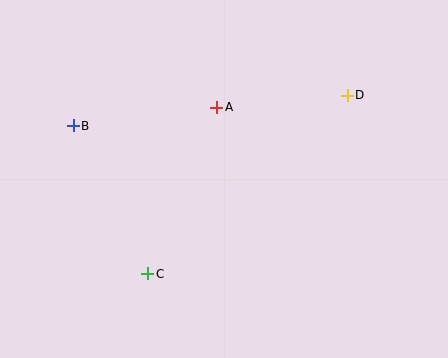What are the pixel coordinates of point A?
Point A is at (217, 107).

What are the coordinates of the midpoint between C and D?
The midpoint between C and D is at (248, 185).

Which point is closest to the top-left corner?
Point B is closest to the top-left corner.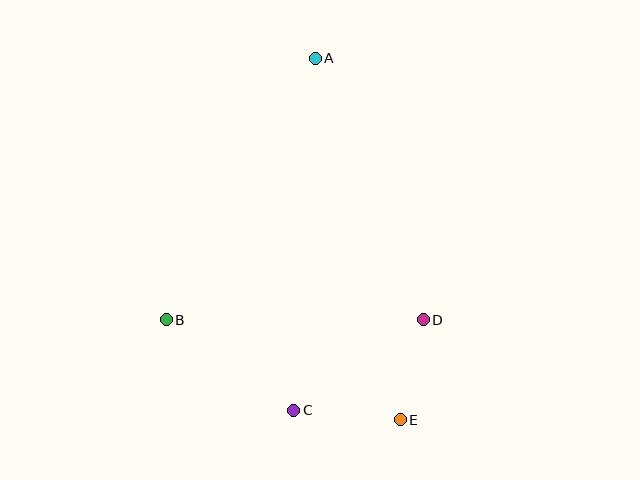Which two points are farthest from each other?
Points A and E are farthest from each other.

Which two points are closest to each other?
Points D and E are closest to each other.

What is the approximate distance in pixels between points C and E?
The distance between C and E is approximately 107 pixels.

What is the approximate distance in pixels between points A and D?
The distance between A and D is approximately 283 pixels.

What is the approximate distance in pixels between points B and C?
The distance between B and C is approximately 156 pixels.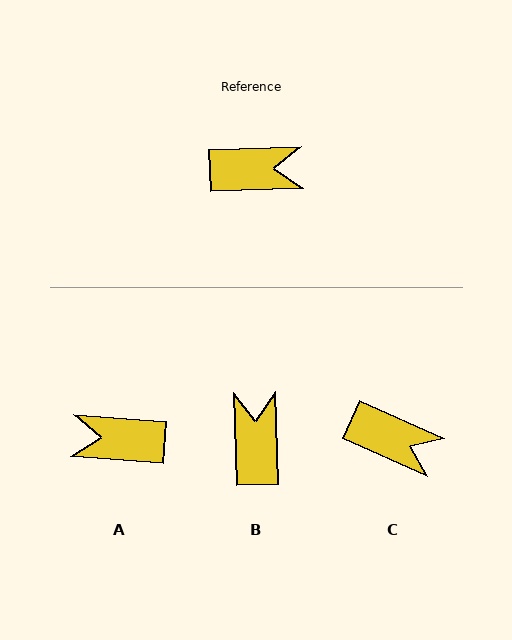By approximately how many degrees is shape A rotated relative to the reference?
Approximately 174 degrees counter-clockwise.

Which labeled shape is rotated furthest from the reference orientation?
A, about 174 degrees away.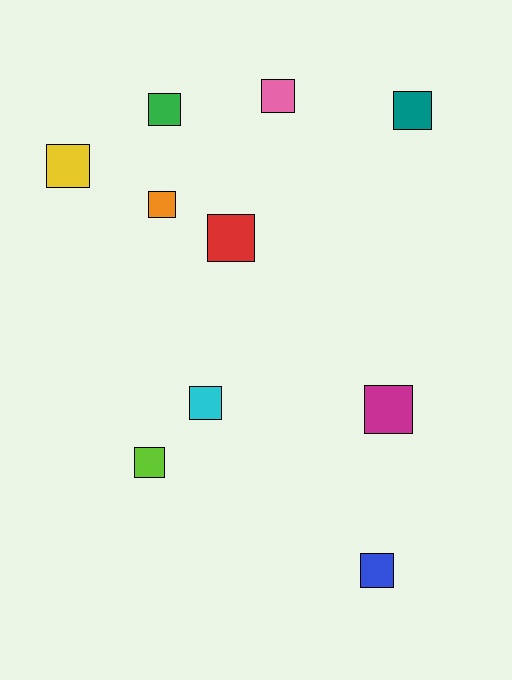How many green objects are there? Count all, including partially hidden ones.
There is 1 green object.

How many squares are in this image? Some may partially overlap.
There are 10 squares.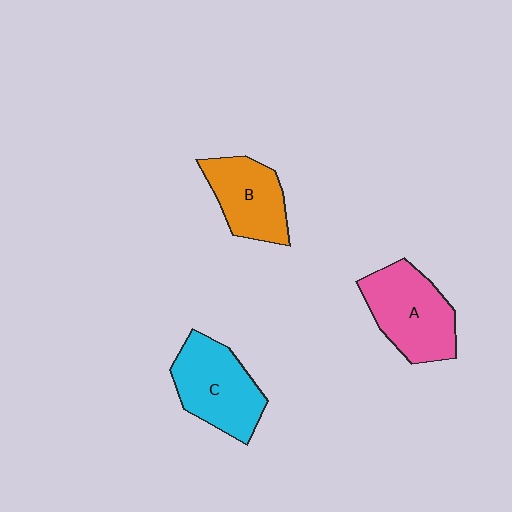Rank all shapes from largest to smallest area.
From largest to smallest: A (pink), C (cyan), B (orange).